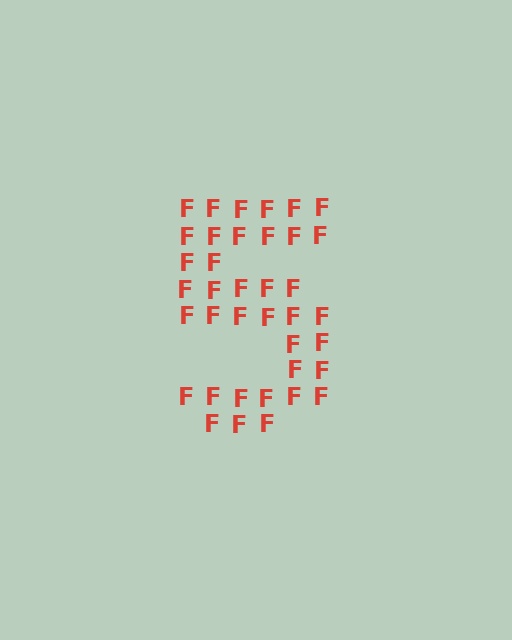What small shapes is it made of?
It is made of small letter F's.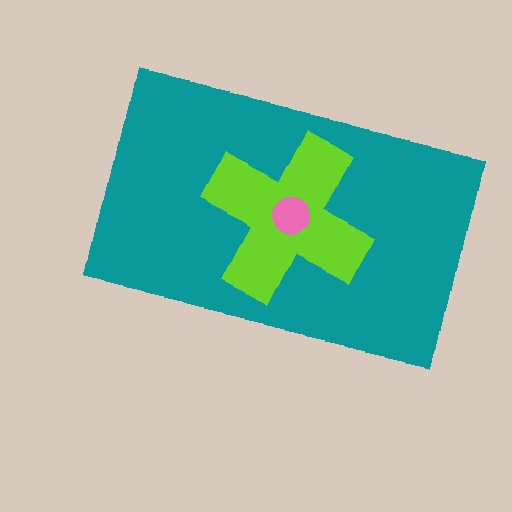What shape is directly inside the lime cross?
The pink circle.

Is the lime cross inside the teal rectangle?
Yes.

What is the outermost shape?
The teal rectangle.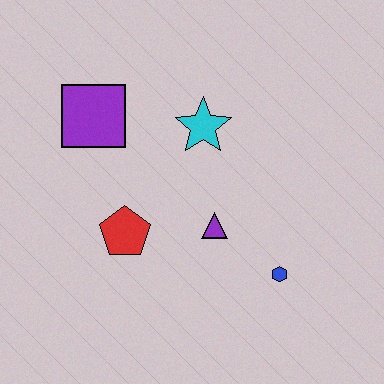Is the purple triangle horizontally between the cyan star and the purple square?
No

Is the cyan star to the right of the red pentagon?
Yes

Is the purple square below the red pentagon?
No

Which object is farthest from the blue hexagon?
The purple square is farthest from the blue hexagon.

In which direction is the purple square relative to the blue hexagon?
The purple square is to the left of the blue hexagon.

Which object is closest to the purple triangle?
The blue hexagon is closest to the purple triangle.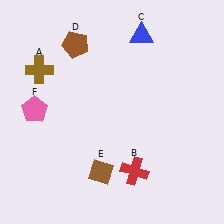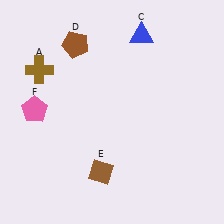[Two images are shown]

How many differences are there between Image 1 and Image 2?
There is 1 difference between the two images.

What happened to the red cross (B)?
The red cross (B) was removed in Image 2. It was in the bottom-right area of Image 1.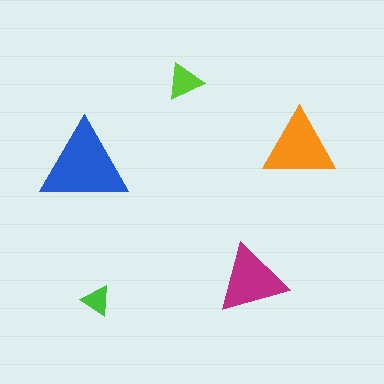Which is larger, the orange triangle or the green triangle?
The orange one.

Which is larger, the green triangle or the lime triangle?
The lime one.